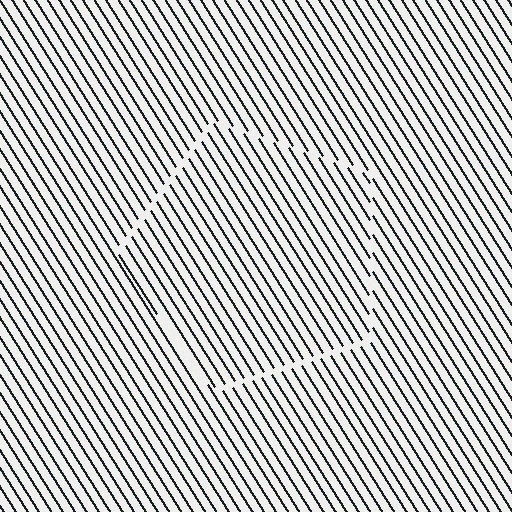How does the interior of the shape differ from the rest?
The interior of the shape contains the same grating, shifted by half a period — the contour is defined by the phase discontinuity where line-ends from the inner and outer gratings abut.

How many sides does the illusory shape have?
5 sides — the line-ends trace a pentagon.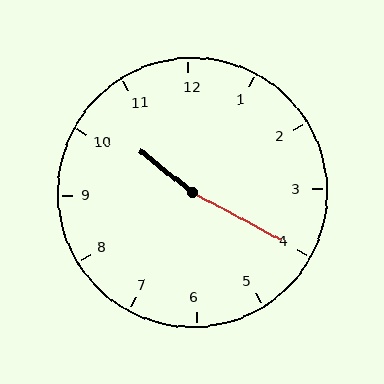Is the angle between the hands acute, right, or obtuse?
It is obtuse.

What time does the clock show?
10:20.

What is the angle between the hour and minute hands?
Approximately 170 degrees.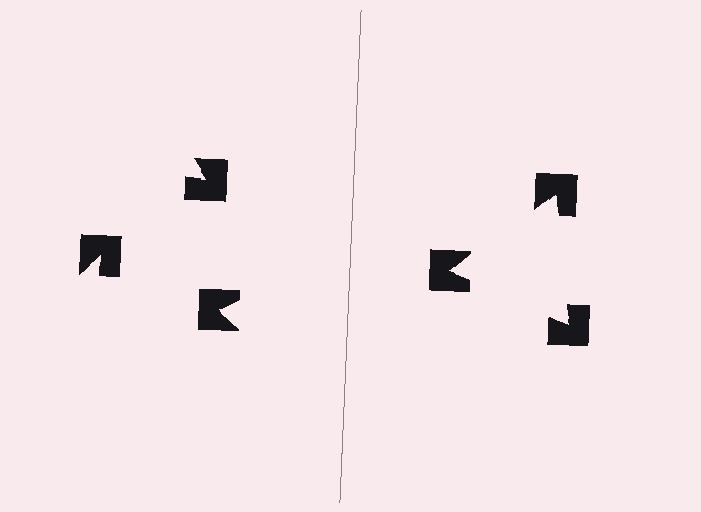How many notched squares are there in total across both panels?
6 — 3 on each side.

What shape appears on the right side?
An illusory triangle.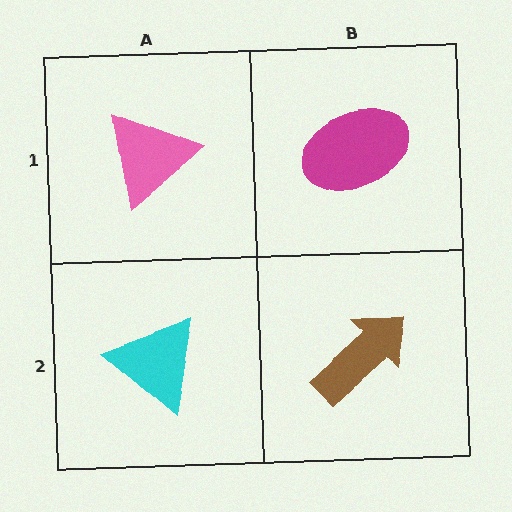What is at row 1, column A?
A pink triangle.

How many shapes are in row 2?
2 shapes.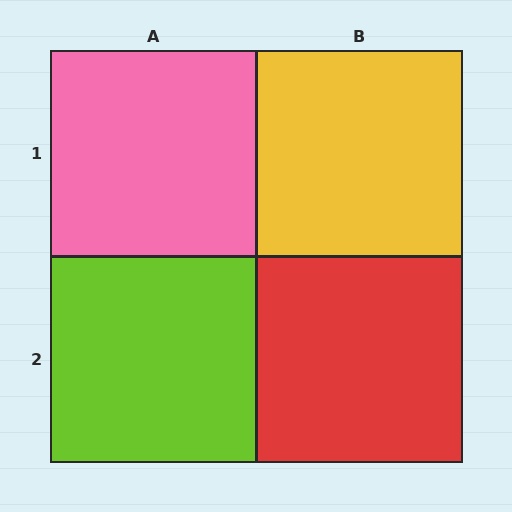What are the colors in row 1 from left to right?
Pink, yellow.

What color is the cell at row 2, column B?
Red.